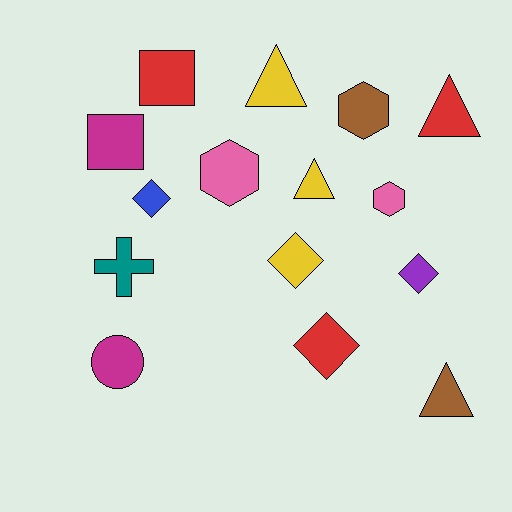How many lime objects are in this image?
There are no lime objects.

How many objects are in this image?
There are 15 objects.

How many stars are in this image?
There are no stars.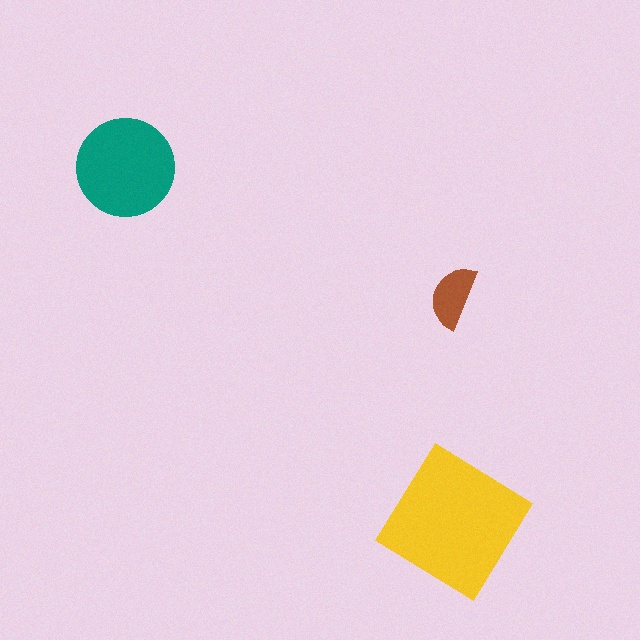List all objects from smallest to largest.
The brown semicircle, the teal circle, the yellow diamond.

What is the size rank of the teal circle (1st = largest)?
2nd.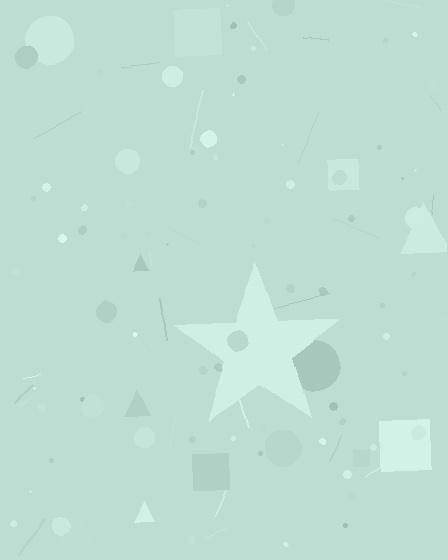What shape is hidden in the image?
A star is hidden in the image.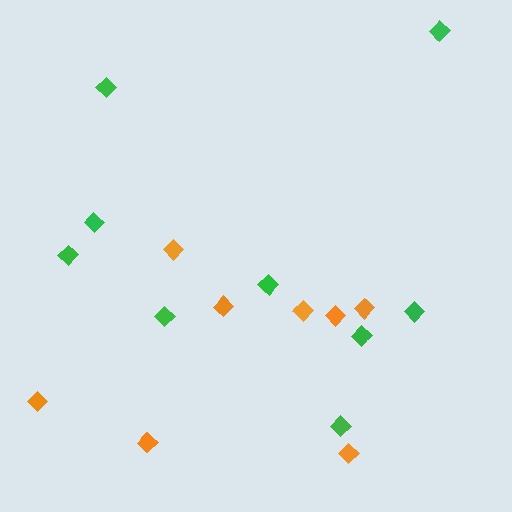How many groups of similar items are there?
There are 2 groups: one group of orange diamonds (8) and one group of green diamonds (9).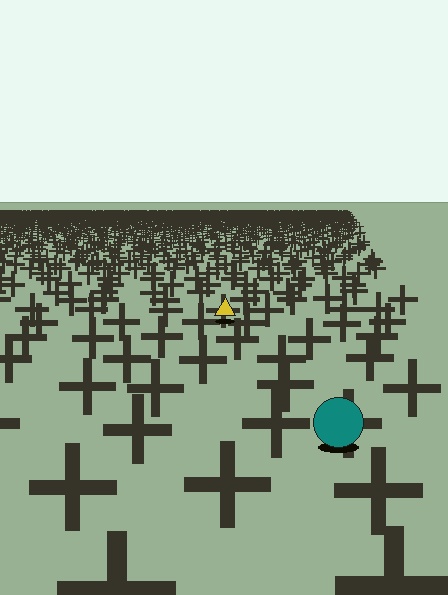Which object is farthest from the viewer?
The yellow triangle is farthest from the viewer. It appears smaller and the ground texture around it is denser.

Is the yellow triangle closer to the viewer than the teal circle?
No. The teal circle is closer — you can tell from the texture gradient: the ground texture is coarser near it.